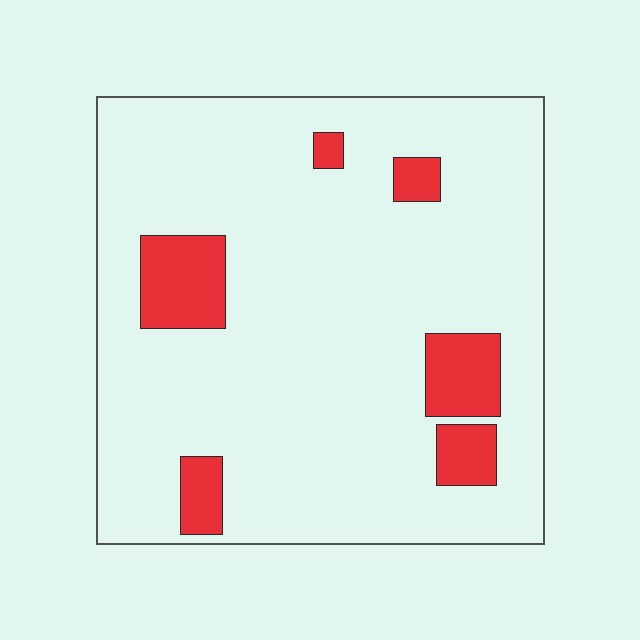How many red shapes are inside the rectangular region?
6.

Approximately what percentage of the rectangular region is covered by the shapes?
Approximately 10%.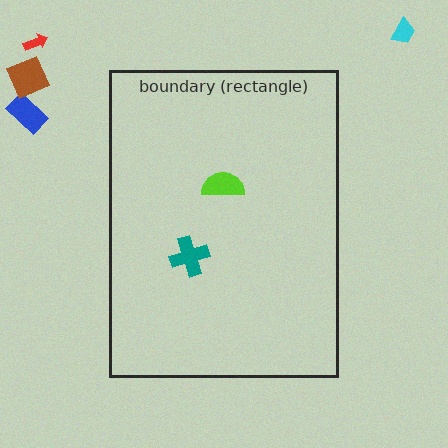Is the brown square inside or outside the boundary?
Outside.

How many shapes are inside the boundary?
2 inside, 4 outside.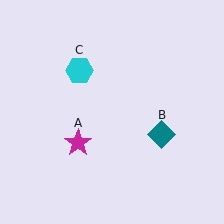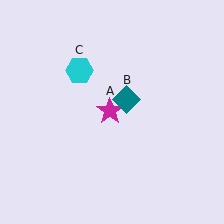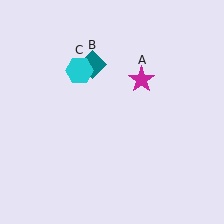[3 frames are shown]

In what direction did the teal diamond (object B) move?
The teal diamond (object B) moved up and to the left.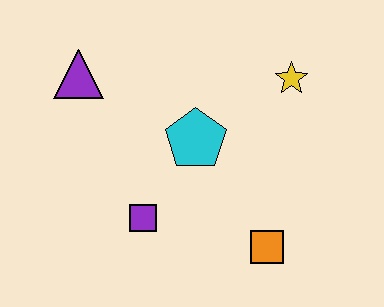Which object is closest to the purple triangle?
The cyan pentagon is closest to the purple triangle.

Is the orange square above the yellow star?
No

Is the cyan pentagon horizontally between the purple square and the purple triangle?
No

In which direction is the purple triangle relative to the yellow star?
The purple triangle is to the left of the yellow star.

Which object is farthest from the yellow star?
The purple triangle is farthest from the yellow star.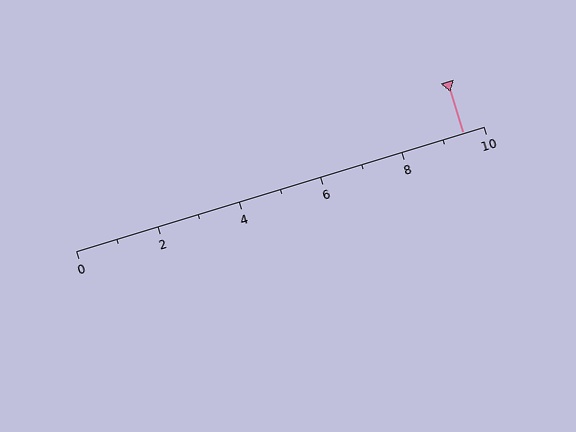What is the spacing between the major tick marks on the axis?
The major ticks are spaced 2 apart.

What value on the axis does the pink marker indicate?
The marker indicates approximately 9.5.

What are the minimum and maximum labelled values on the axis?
The axis runs from 0 to 10.